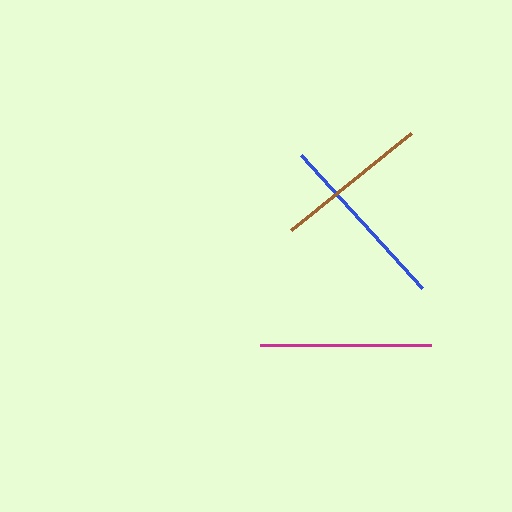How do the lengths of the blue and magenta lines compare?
The blue and magenta lines are approximately the same length.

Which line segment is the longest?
The blue line is the longest at approximately 180 pixels.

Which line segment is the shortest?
The brown line is the shortest at approximately 154 pixels.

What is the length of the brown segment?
The brown segment is approximately 154 pixels long.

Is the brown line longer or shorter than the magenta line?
The magenta line is longer than the brown line.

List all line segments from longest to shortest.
From longest to shortest: blue, magenta, brown.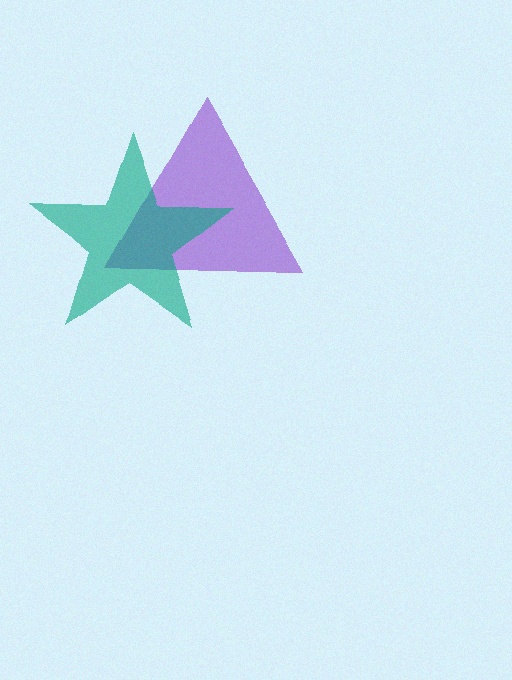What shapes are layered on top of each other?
The layered shapes are: a purple triangle, a teal star.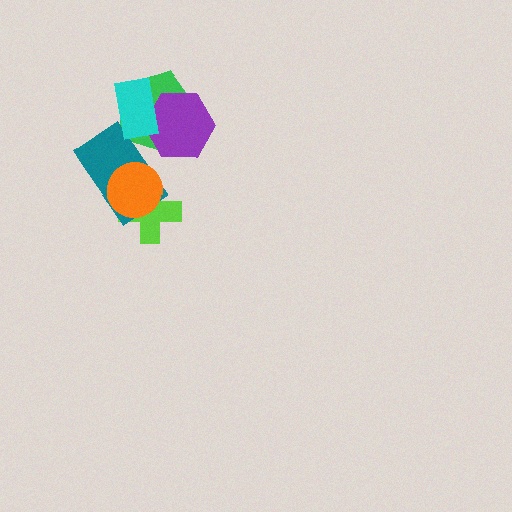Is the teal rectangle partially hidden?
Yes, it is partially covered by another shape.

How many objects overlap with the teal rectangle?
3 objects overlap with the teal rectangle.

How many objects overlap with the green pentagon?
3 objects overlap with the green pentagon.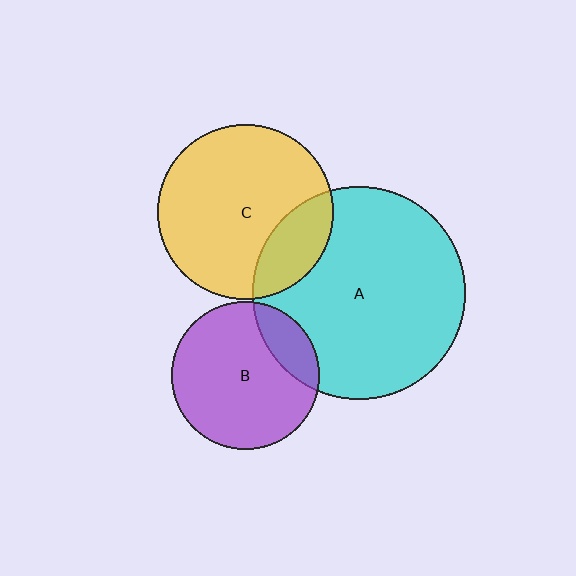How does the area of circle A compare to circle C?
Approximately 1.5 times.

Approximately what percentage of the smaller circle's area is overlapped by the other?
Approximately 20%.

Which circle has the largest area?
Circle A (cyan).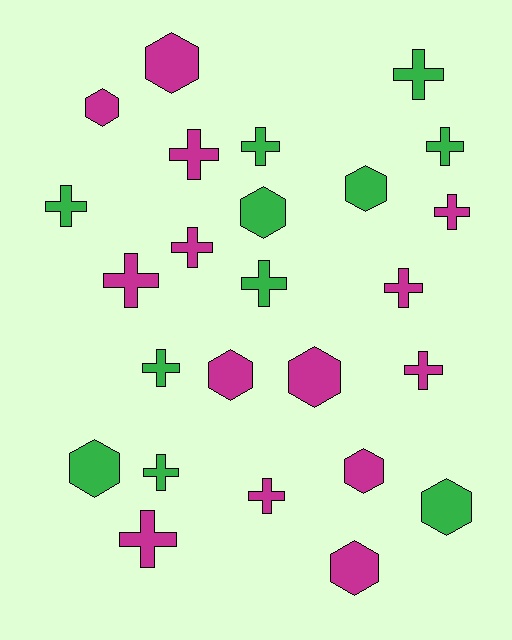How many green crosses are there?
There are 7 green crosses.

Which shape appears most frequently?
Cross, with 15 objects.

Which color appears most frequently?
Magenta, with 14 objects.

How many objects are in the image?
There are 25 objects.